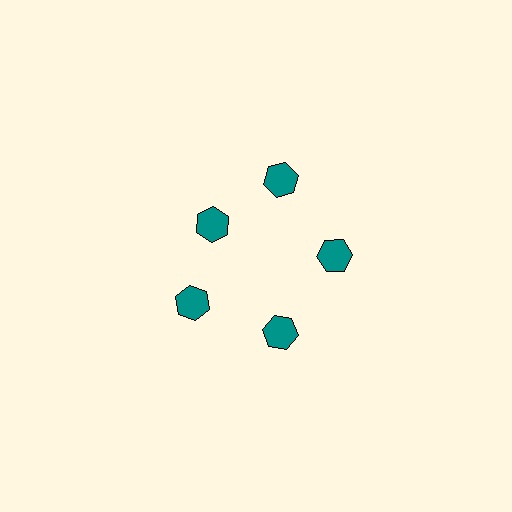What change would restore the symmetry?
The symmetry would be restored by moving it outward, back onto the ring so that all 5 hexagons sit at equal angles and equal distance from the center.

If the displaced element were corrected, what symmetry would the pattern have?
It would have 5-fold rotational symmetry — the pattern would map onto itself every 72 degrees.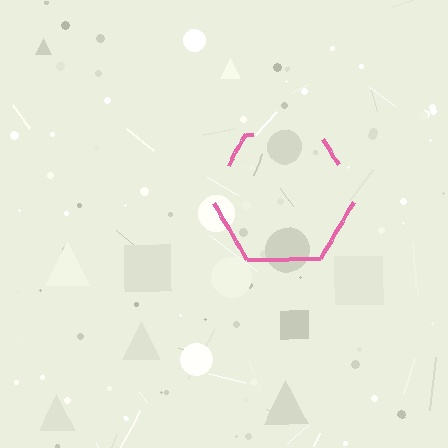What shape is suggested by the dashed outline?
The dashed outline suggests a hexagon.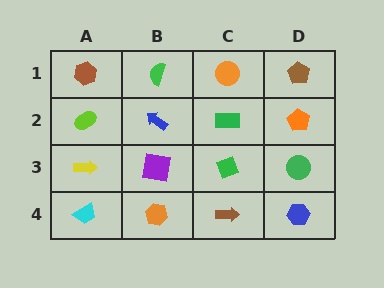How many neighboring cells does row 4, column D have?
2.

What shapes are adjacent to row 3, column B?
A blue arrow (row 2, column B), an orange hexagon (row 4, column B), a yellow arrow (row 3, column A), a green diamond (row 3, column C).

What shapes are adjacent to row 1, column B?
A blue arrow (row 2, column B), a brown hexagon (row 1, column A), an orange circle (row 1, column C).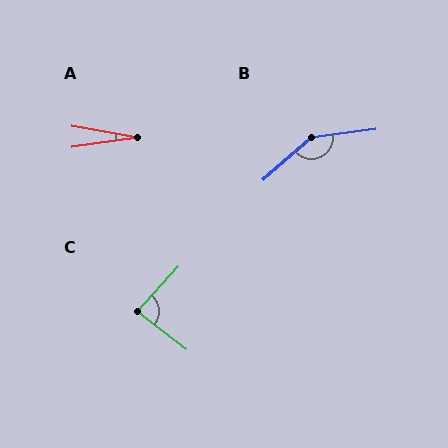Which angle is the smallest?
A, at approximately 18 degrees.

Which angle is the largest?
B, at approximately 147 degrees.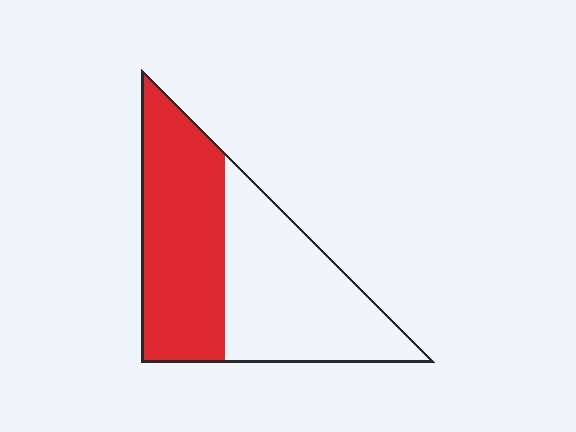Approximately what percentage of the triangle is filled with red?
Approximately 50%.